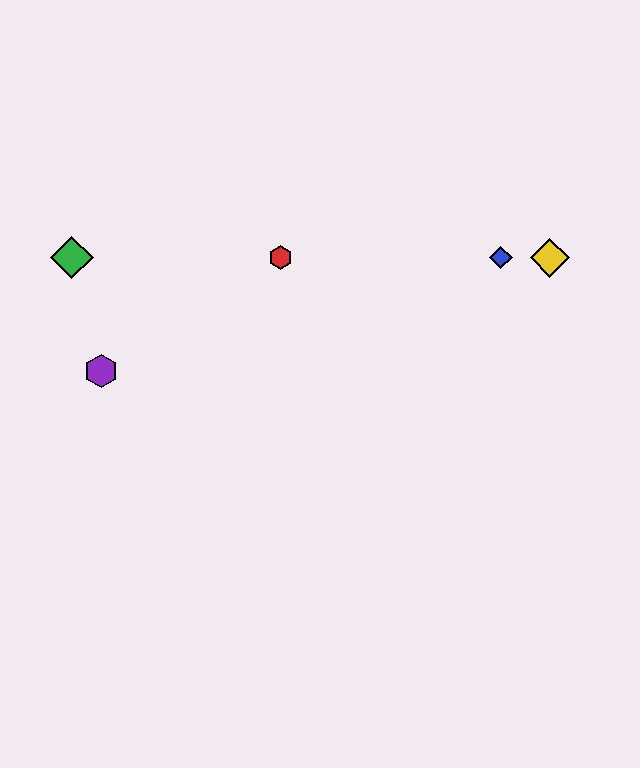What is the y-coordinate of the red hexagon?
The red hexagon is at y≈258.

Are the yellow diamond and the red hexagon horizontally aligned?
Yes, both are at y≈258.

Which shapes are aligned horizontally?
The red hexagon, the blue diamond, the green diamond, the yellow diamond are aligned horizontally.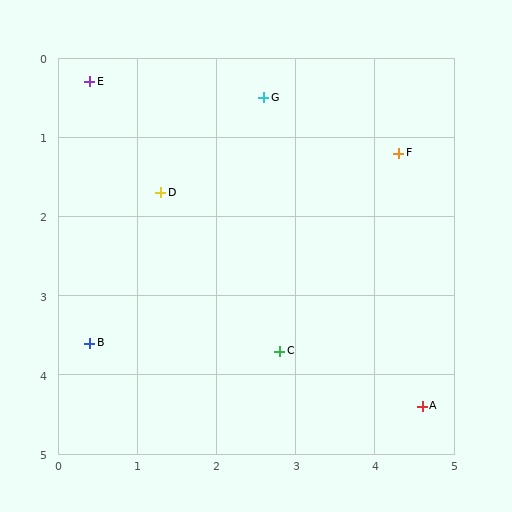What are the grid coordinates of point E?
Point E is at approximately (0.4, 0.3).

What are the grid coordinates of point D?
Point D is at approximately (1.3, 1.7).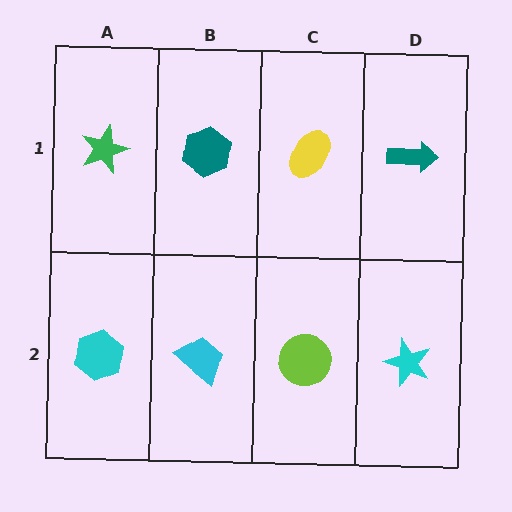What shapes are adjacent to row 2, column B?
A teal hexagon (row 1, column B), a cyan hexagon (row 2, column A), a lime circle (row 2, column C).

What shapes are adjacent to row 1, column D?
A cyan star (row 2, column D), a yellow ellipse (row 1, column C).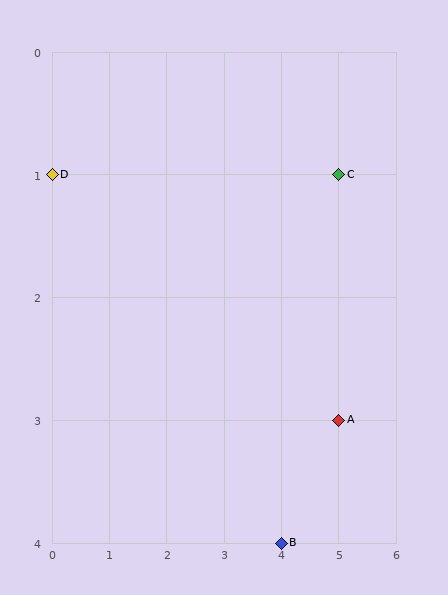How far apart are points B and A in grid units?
Points B and A are 1 column and 1 row apart (about 1.4 grid units diagonally).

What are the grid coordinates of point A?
Point A is at grid coordinates (5, 3).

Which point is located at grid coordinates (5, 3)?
Point A is at (5, 3).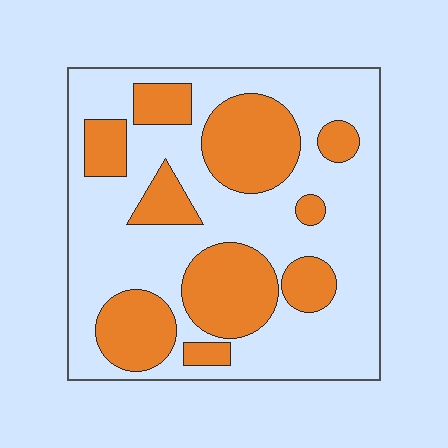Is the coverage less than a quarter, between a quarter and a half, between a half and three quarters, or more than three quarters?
Between a quarter and a half.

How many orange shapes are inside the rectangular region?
10.